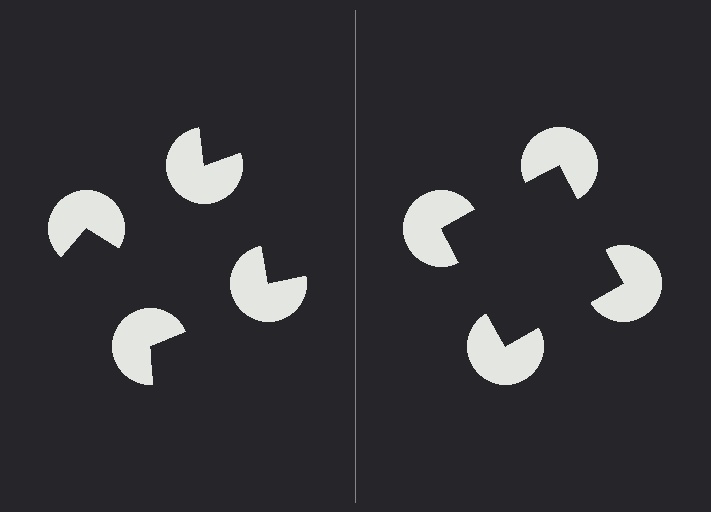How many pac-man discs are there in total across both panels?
8 — 4 on each side.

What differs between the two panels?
The pac-man discs are positioned identically on both sides; only the wedge orientations differ. On the right they align to a square; on the left they are misaligned.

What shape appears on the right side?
An illusory square.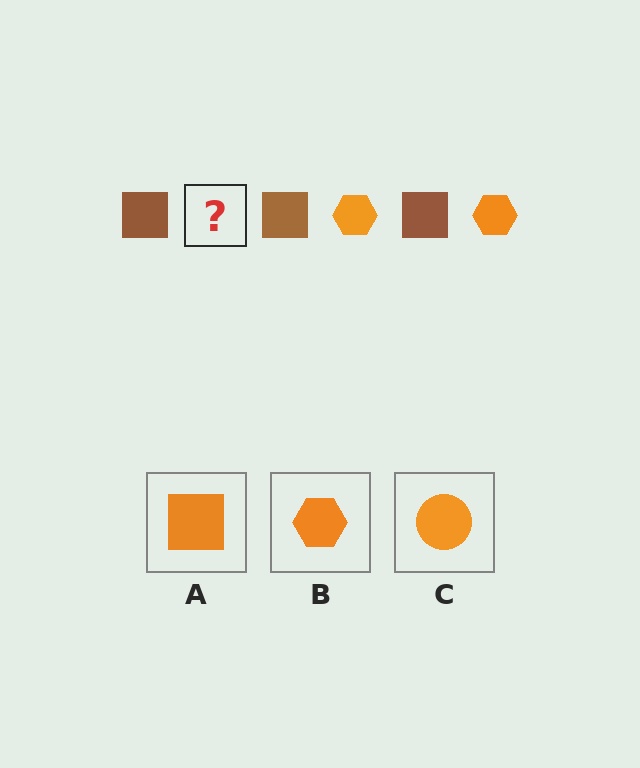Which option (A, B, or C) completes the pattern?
B.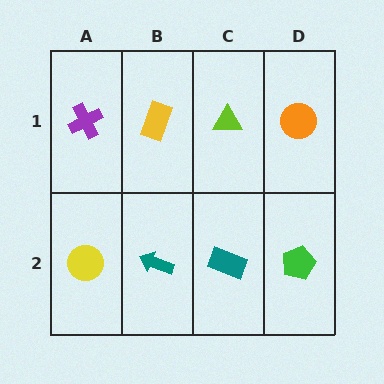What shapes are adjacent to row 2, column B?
A yellow rectangle (row 1, column B), a yellow circle (row 2, column A), a teal rectangle (row 2, column C).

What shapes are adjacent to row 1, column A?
A yellow circle (row 2, column A), a yellow rectangle (row 1, column B).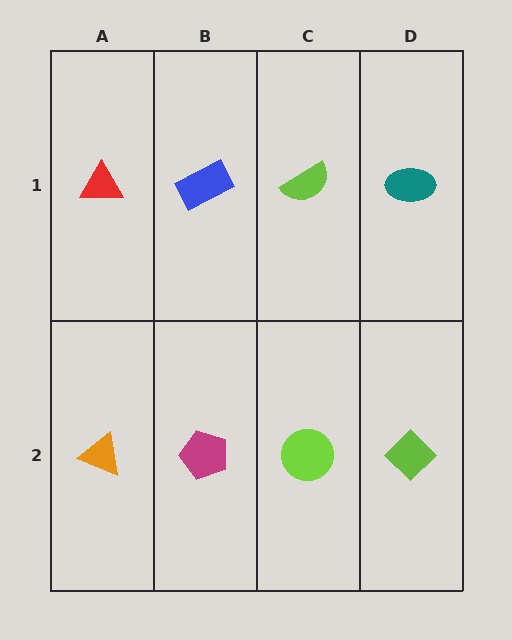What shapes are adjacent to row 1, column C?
A lime circle (row 2, column C), a blue rectangle (row 1, column B), a teal ellipse (row 1, column D).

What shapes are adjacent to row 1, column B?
A magenta pentagon (row 2, column B), a red triangle (row 1, column A), a lime semicircle (row 1, column C).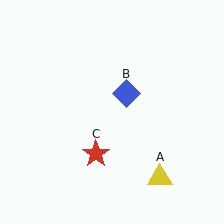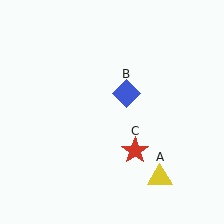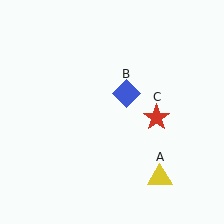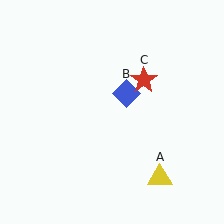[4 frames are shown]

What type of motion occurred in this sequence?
The red star (object C) rotated counterclockwise around the center of the scene.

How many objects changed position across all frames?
1 object changed position: red star (object C).